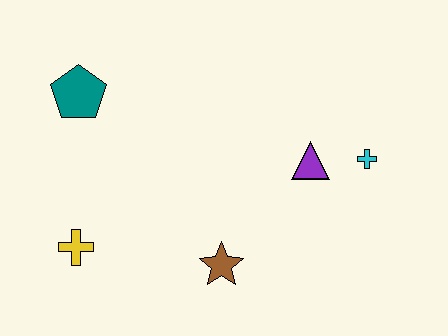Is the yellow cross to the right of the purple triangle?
No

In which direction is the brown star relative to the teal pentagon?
The brown star is below the teal pentagon.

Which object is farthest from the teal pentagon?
The cyan cross is farthest from the teal pentagon.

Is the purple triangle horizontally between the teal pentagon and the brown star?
No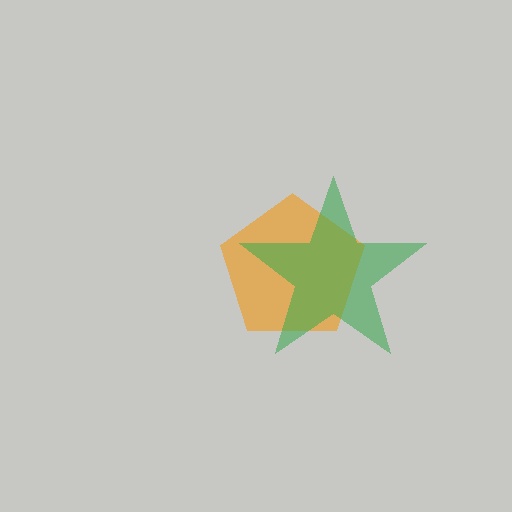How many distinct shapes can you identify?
There are 2 distinct shapes: an orange pentagon, a green star.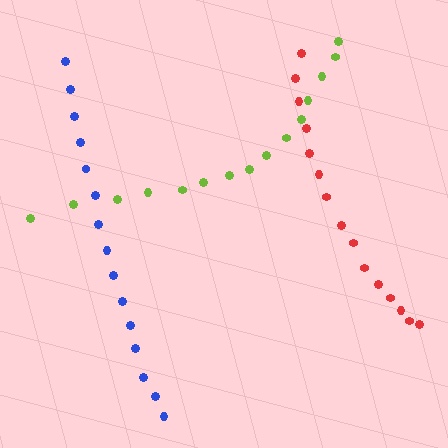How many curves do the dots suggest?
There are 3 distinct paths.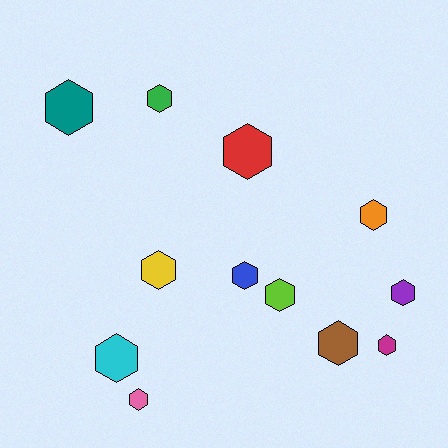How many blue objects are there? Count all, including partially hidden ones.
There is 1 blue object.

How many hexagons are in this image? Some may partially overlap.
There are 12 hexagons.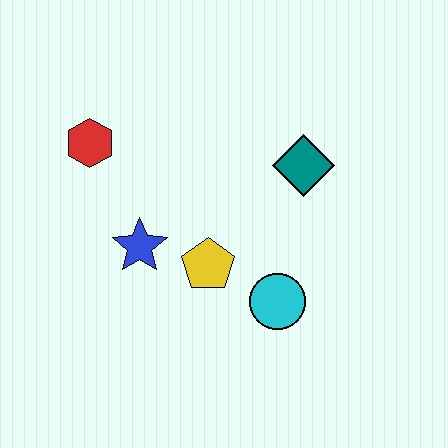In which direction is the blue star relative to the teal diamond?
The blue star is to the left of the teal diamond.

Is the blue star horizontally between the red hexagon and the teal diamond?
Yes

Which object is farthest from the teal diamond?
The red hexagon is farthest from the teal diamond.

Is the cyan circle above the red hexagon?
No